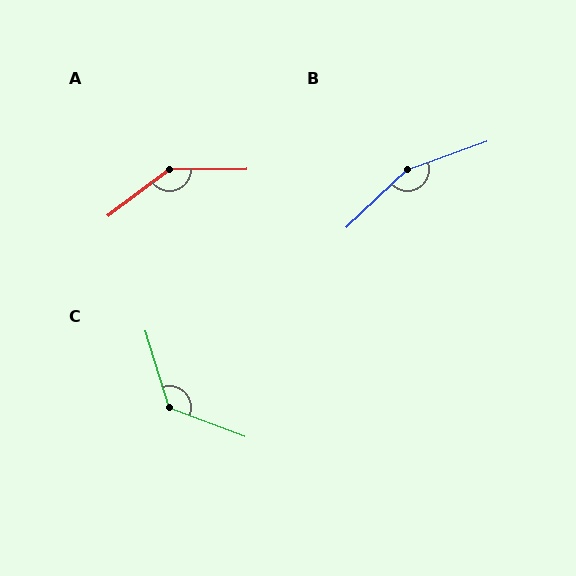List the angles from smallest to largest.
C (128°), A (143°), B (156°).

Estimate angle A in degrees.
Approximately 143 degrees.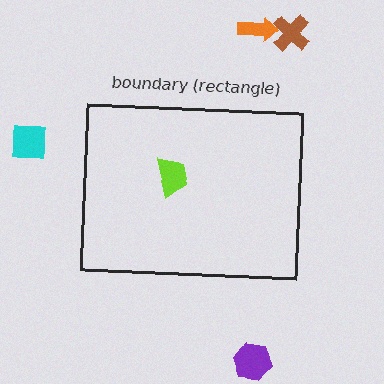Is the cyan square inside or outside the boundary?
Outside.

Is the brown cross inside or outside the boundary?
Outside.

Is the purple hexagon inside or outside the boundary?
Outside.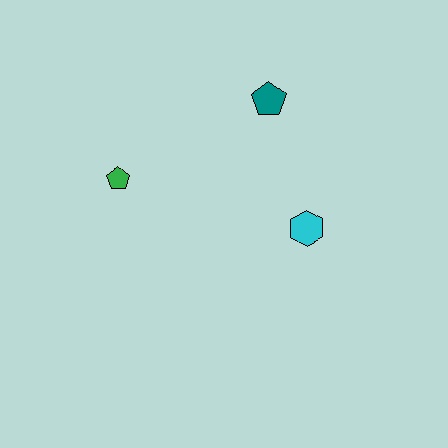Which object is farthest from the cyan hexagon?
The green pentagon is farthest from the cyan hexagon.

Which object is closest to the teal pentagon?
The cyan hexagon is closest to the teal pentagon.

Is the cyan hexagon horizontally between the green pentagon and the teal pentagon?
No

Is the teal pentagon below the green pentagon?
No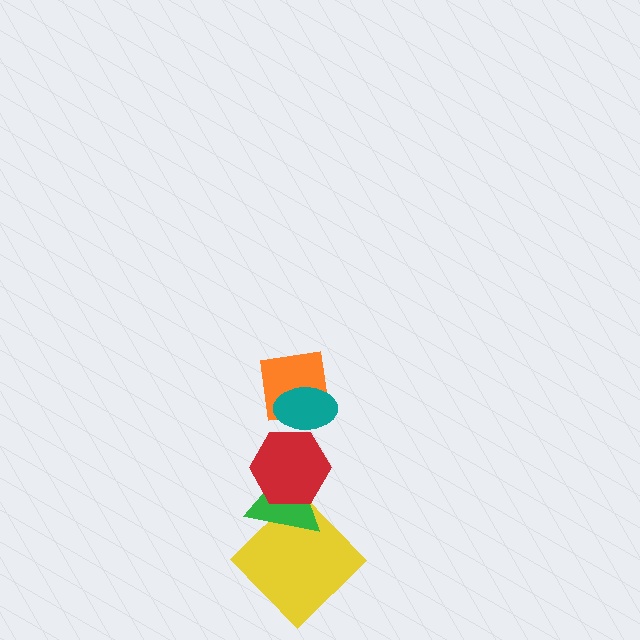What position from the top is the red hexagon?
The red hexagon is 3rd from the top.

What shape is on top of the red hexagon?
The orange square is on top of the red hexagon.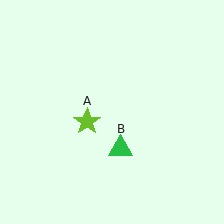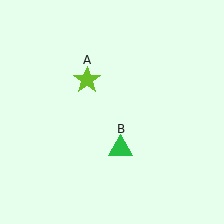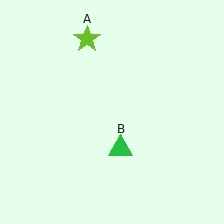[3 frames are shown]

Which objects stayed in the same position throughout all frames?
Green triangle (object B) remained stationary.